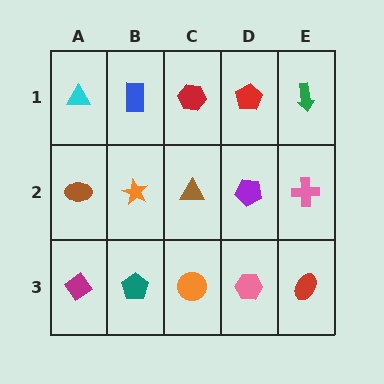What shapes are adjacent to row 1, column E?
A pink cross (row 2, column E), a red pentagon (row 1, column D).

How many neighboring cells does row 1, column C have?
3.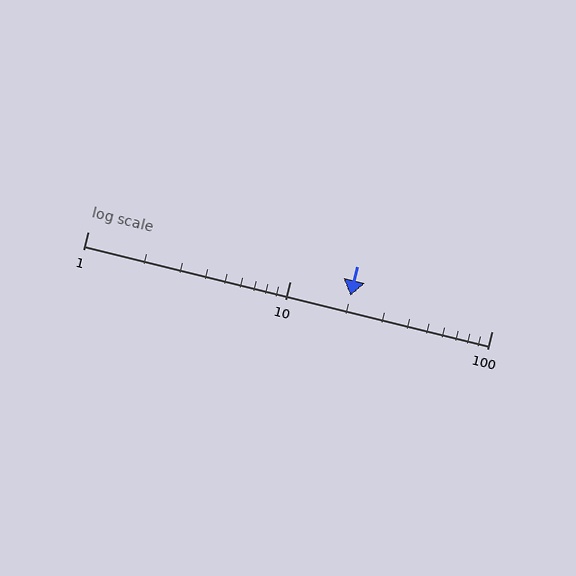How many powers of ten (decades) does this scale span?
The scale spans 2 decades, from 1 to 100.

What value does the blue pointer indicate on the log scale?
The pointer indicates approximately 20.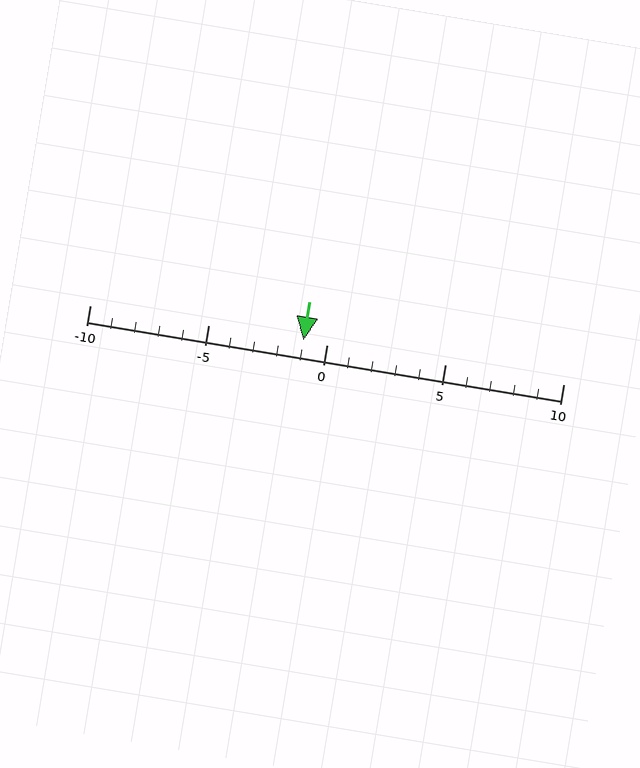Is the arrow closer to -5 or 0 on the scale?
The arrow is closer to 0.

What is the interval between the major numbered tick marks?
The major tick marks are spaced 5 units apart.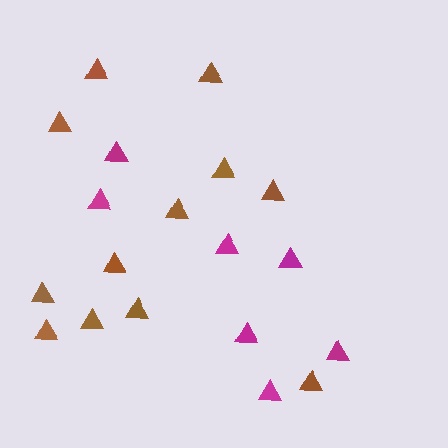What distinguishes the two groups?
There are 2 groups: one group of magenta triangles (7) and one group of brown triangles (12).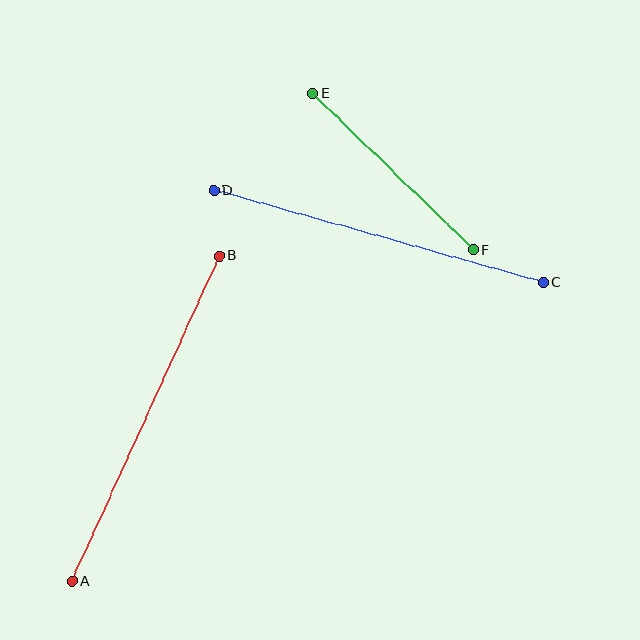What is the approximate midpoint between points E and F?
The midpoint is at approximately (393, 172) pixels.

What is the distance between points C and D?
The distance is approximately 342 pixels.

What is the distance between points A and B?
The distance is approximately 357 pixels.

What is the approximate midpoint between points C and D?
The midpoint is at approximately (379, 236) pixels.